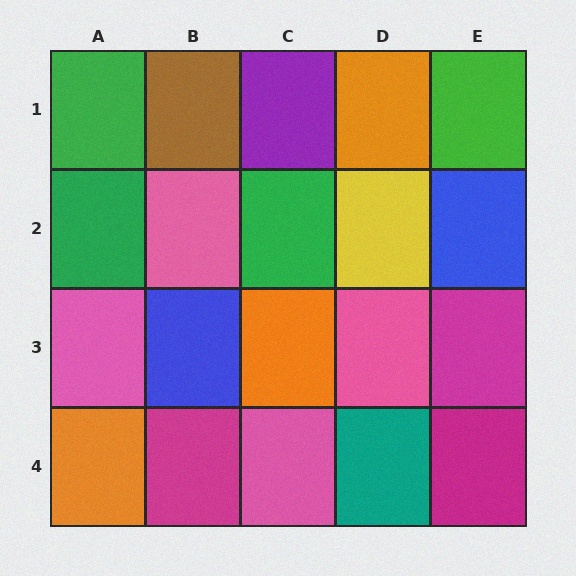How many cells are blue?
2 cells are blue.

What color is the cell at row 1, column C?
Purple.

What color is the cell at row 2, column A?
Green.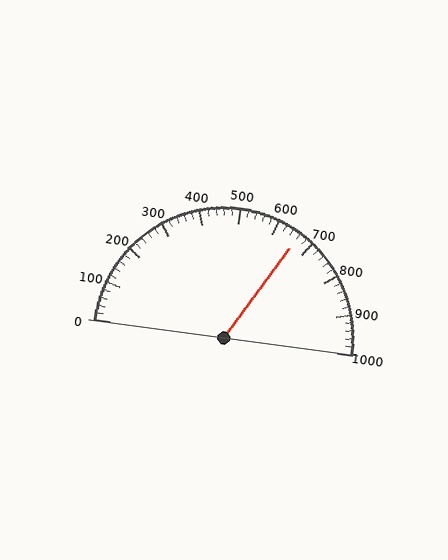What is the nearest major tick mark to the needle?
The nearest major tick mark is 700.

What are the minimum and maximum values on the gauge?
The gauge ranges from 0 to 1000.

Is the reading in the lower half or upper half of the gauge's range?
The reading is in the upper half of the range (0 to 1000).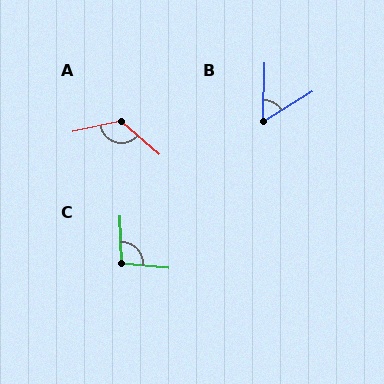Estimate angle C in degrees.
Approximately 97 degrees.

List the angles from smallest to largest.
B (56°), C (97°), A (127°).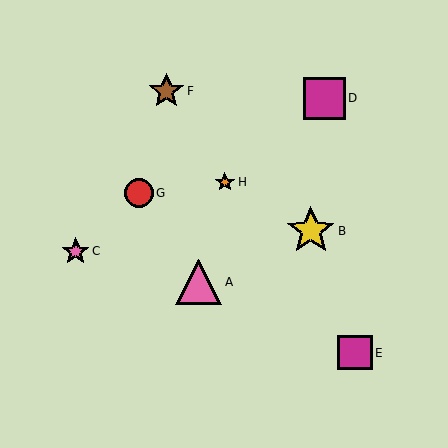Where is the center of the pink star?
The center of the pink star is at (76, 251).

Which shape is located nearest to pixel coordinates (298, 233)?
The yellow star (labeled B) at (311, 231) is nearest to that location.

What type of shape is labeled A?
Shape A is a pink triangle.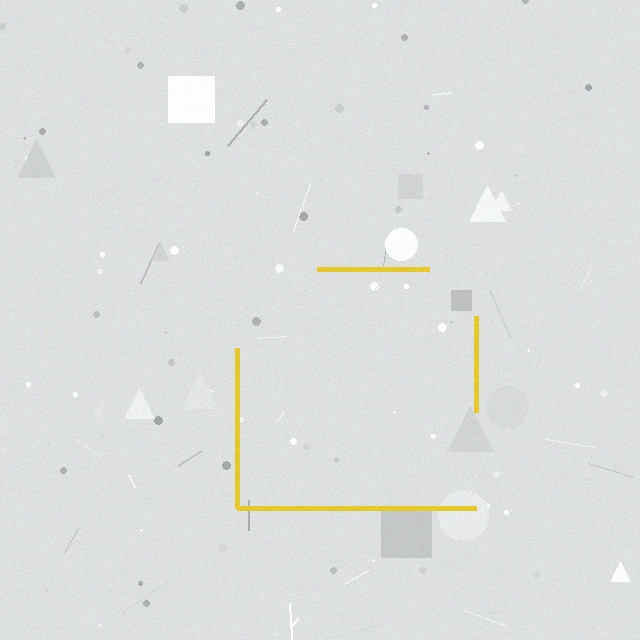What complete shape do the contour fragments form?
The contour fragments form a square.